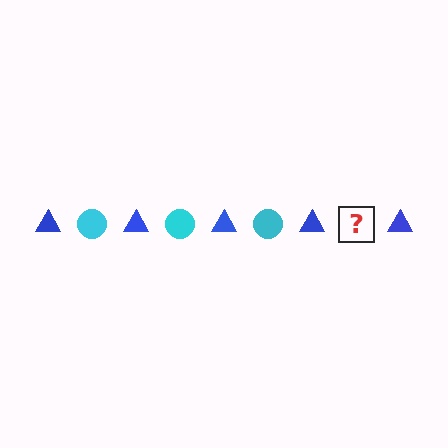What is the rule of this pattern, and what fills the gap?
The rule is that the pattern alternates between blue triangle and cyan circle. The gap should be filled with a cyan circle.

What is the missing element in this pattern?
The missing element is a cyan circle.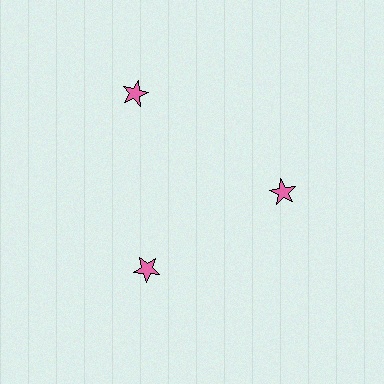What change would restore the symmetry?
The symmetry would be restored by moving it inward, back onto the ring so that all 3 stars sit at equal angles and equal distance from the center.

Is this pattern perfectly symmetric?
No. The 3 pink stars are arranged in a ring, but one element near the 11 o'clock position is pushed outward from the center, breaking the 3-fold rotational symmetry.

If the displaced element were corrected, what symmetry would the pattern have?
It would have 3-fold rotational symmetry — the pattern would map onto itself every 120 degrees.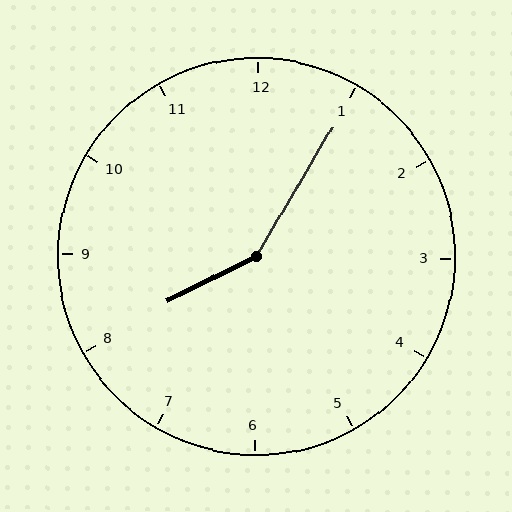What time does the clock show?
8:05.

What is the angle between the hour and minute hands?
Approximately 148 degrees.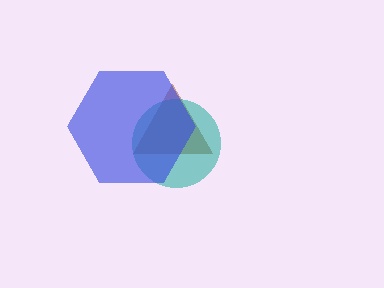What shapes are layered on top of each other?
The layered shapes are: a brown triangle, a teal circle, a blue hexagon.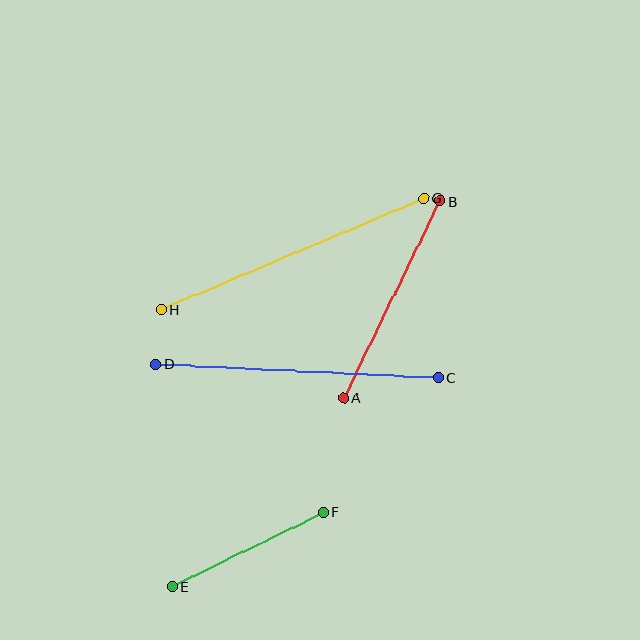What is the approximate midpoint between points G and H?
The midpoint is at approximately (292, 254) pixels.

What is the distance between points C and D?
The distance is approximately 283 pixels.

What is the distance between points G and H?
The distance is approximately 285 pixels.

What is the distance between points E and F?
The distance is approximately 169 pixels.